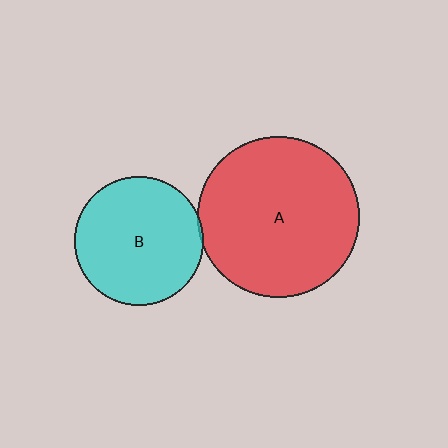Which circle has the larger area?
Circle A (red).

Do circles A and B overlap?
Yes.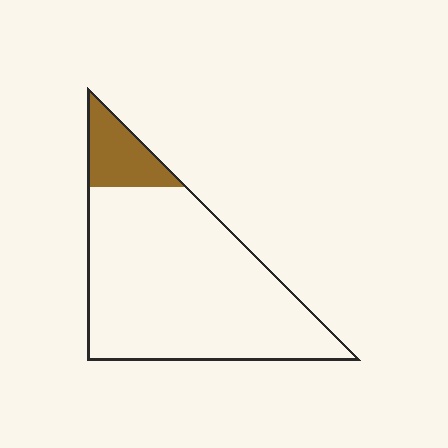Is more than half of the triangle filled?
No.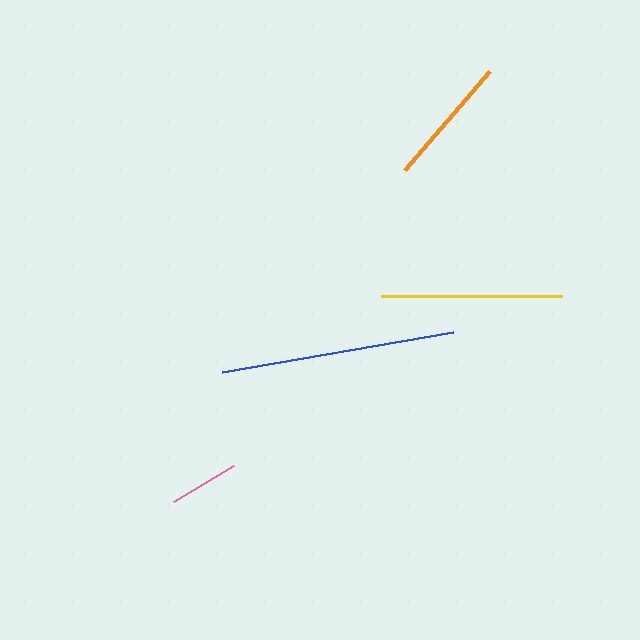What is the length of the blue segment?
The blue segment is approximately 235 pixels long.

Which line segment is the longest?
The blue line is the longest at approximately 235 pixels.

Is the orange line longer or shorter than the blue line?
The blue line is longer than the orange line.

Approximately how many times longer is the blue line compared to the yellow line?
The blue line is approximately 1.3 times the length of the yellow line.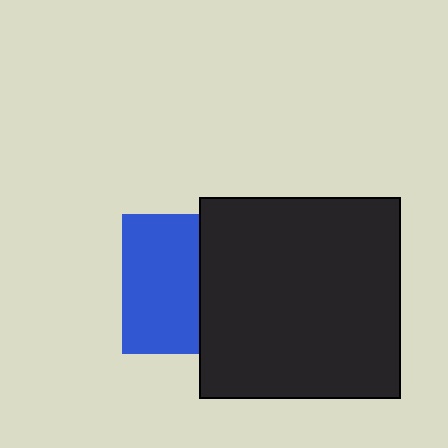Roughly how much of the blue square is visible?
About half of it is visible (roughly 56%).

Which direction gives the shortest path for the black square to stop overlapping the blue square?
Moving right gives the shortest separation.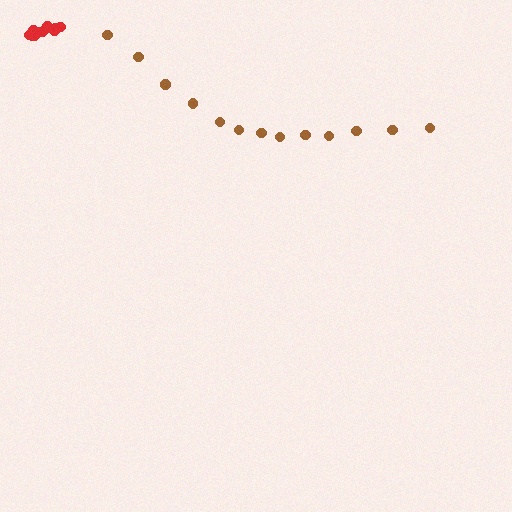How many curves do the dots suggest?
There are 2 distinct paths.